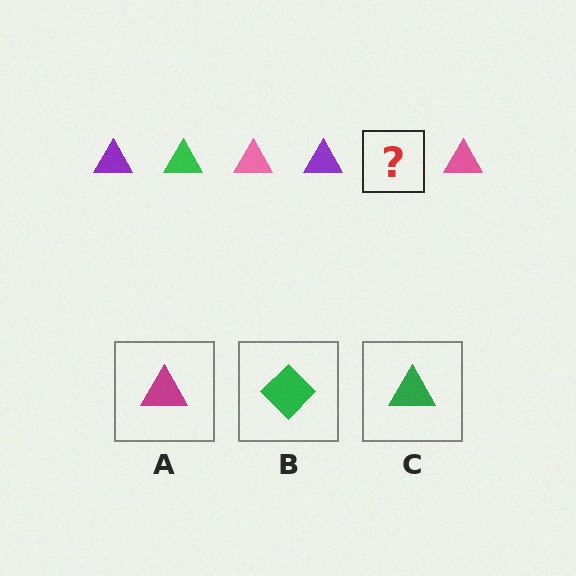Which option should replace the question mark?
Option C.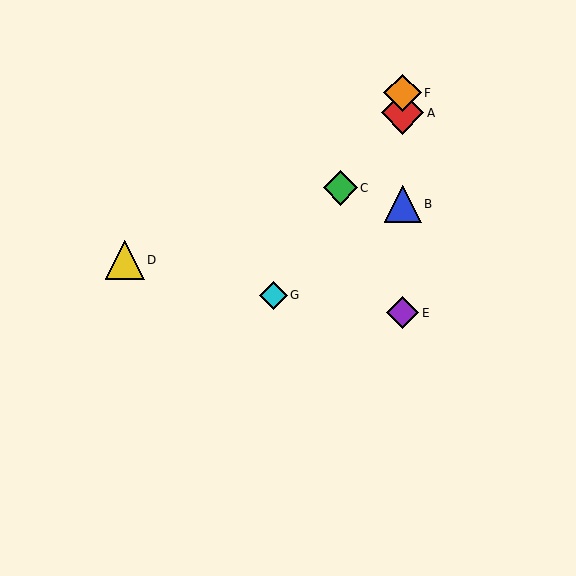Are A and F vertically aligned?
Yes, both are at x≈403.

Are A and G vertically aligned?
No, A is at x≈403 and G is at x≈273.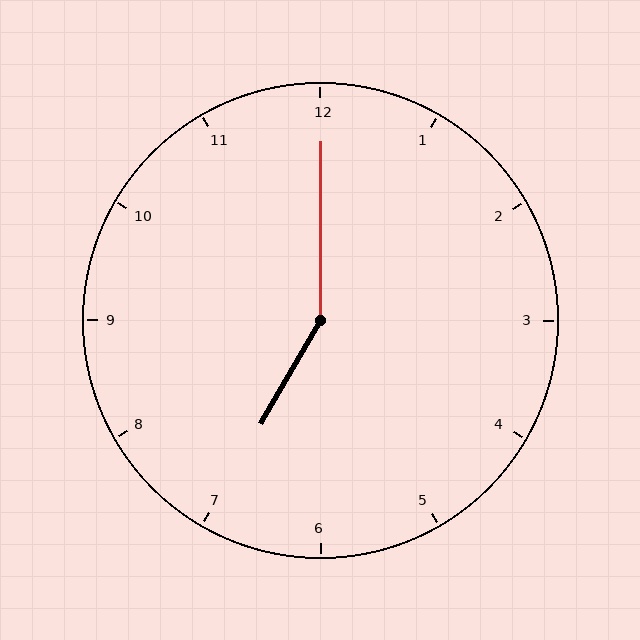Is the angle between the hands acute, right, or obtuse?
It is obtuse.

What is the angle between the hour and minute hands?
Approximately 150 degrees.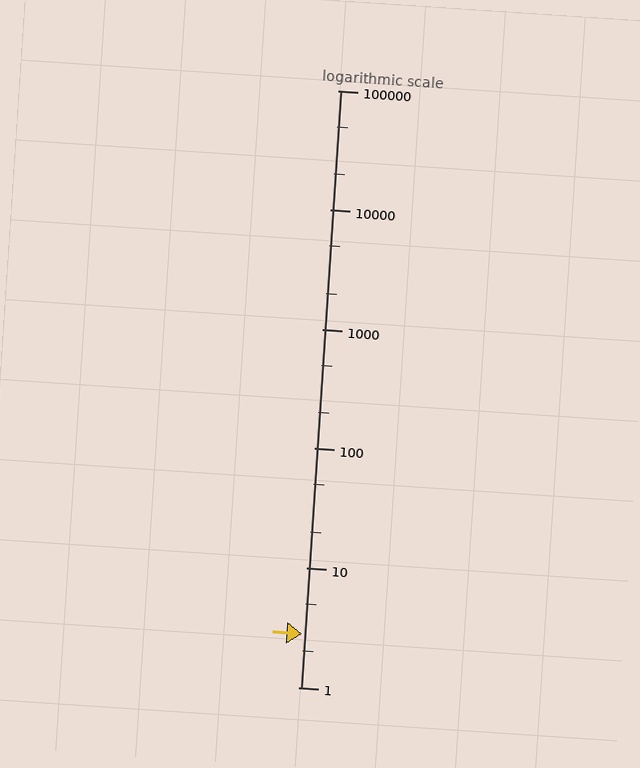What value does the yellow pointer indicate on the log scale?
The pointer indicates approximately 2.8.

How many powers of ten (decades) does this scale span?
The scale spans 5 decades, from 1 to 100000.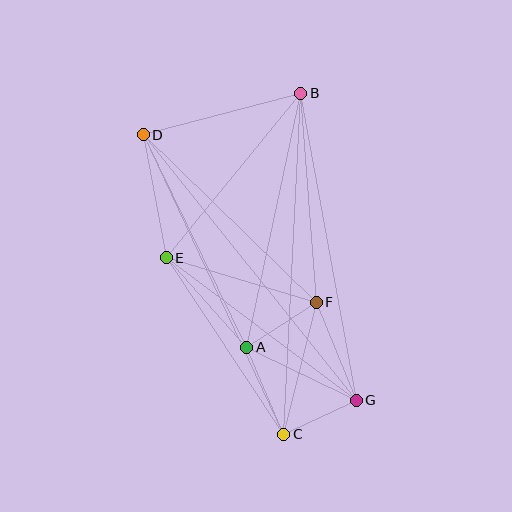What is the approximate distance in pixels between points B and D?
The distance between B and D is approximately 163 pixels.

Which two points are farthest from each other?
Points B and C are farthest from each other.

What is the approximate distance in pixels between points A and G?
The distance between A and G is approximately 122 pixels.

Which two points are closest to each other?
Points C and G are closest to each other.